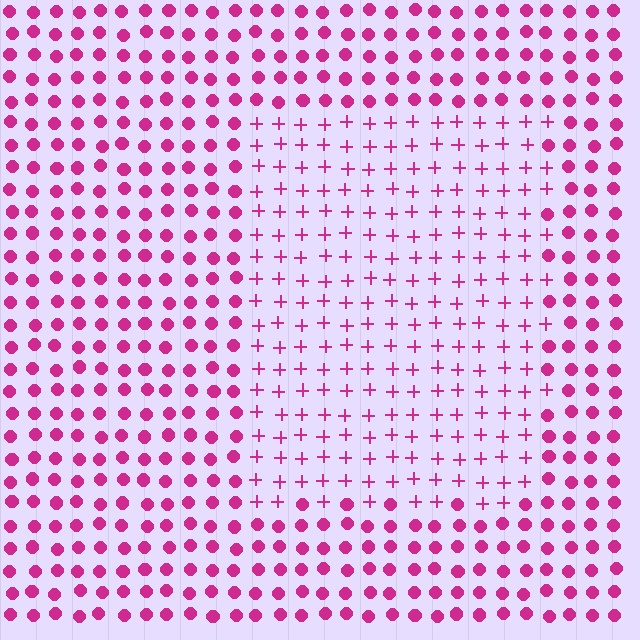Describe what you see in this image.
The image is filled with small magenta elements arranged in a uniform grid. A rectangle-shaped region contains plus signs, while the surrounding area contains circles. The boundary is defined purely by the change in element shape.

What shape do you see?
I see a rectangle.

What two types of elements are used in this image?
The image uses plus signs inside the rectangle region and circles outside it.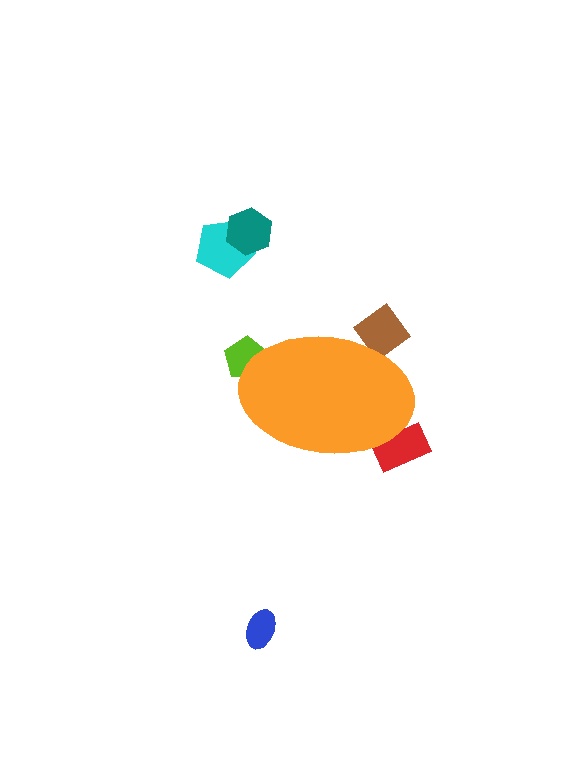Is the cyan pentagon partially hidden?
No, the cyan pentagon is fully visible.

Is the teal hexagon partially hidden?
No, the teal hexagon is fully visible.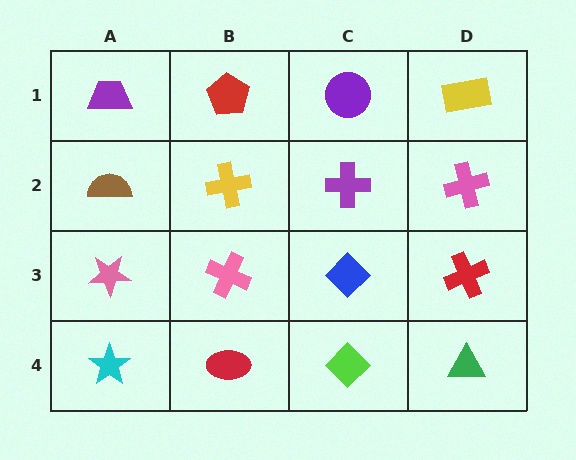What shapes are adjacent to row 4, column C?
A blue diamond (row 3, column C), a red ellipse (row 4, column B), a green triangle (row 4, column D).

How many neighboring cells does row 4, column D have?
2.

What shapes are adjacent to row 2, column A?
A purple trapezoid (row 1, column A), a pink star (row 3, column A), a yellow cross (row 2, column B).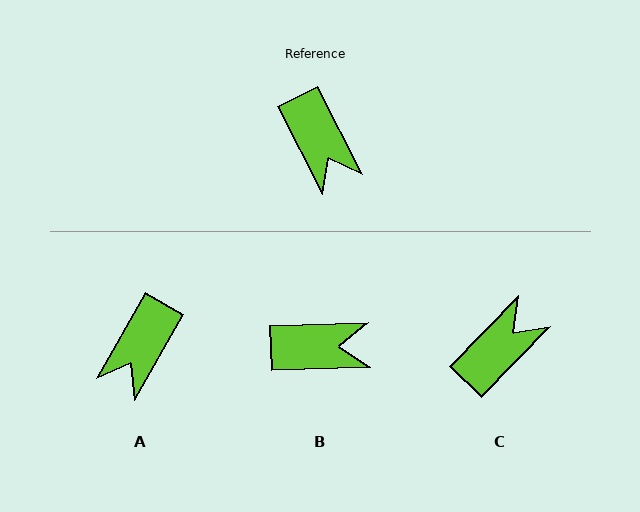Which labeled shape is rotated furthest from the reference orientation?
C, about 109 degrees away.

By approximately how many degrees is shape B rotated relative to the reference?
Approximately 65 degrees counter-clockwise.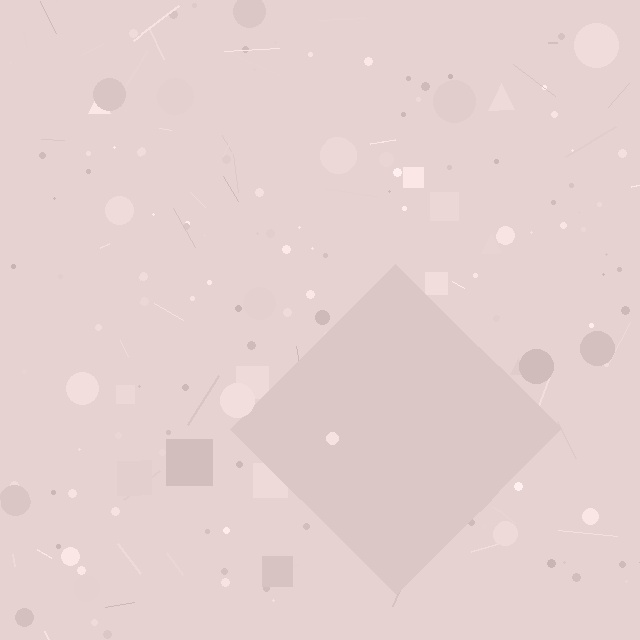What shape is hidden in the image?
A diamond is hidden in the image.